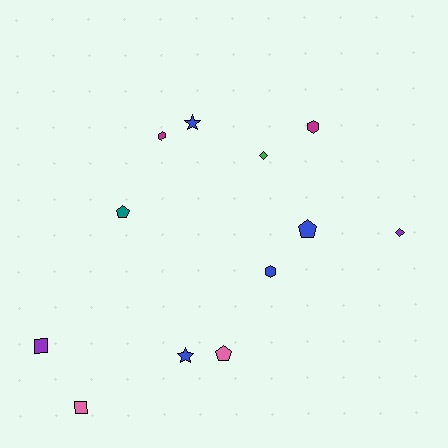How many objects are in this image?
There are 12 objects.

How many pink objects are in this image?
There are 2 pink objects.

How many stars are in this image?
There are 2 stars.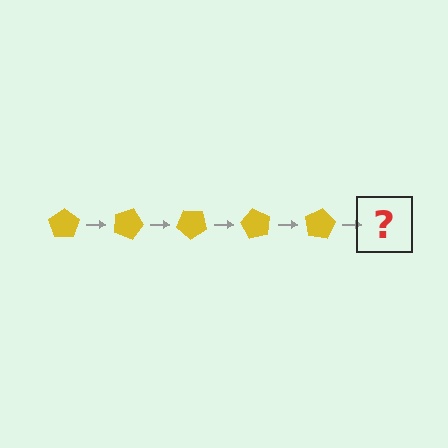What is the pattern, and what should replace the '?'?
The pattern is that the pentagon rotates 20 degrees each step. The '?' should be a yellow pentagon rotated 100 degrees.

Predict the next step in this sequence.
The next step is a yellow pentagon rotated 100 degrees.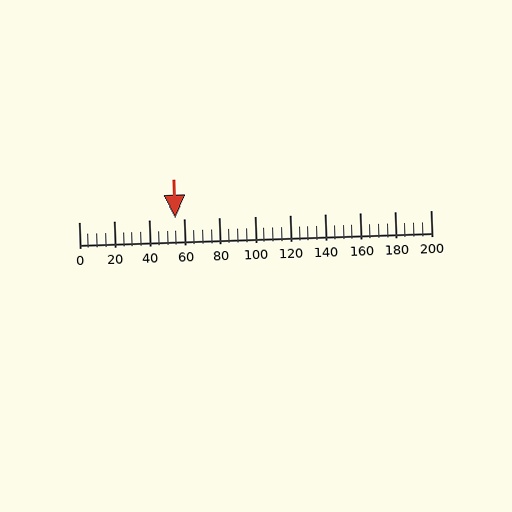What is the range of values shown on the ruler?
The ruler shows values from 0 to 200.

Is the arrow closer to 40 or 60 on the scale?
The arrow is closer to 60.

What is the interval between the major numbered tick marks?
The major tick marks are spaced 20 units apart.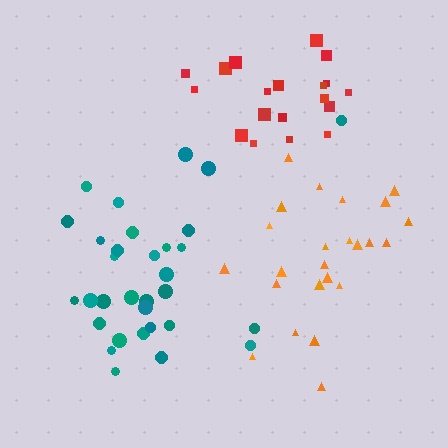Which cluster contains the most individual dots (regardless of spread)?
Teal (33).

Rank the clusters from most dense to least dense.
orange, teal, red.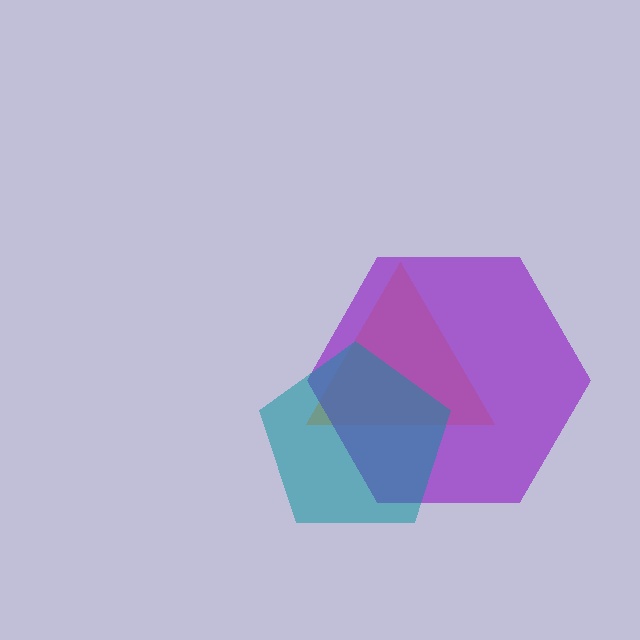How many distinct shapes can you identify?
There are 3 distinct shapes: an orange triangle, a purple hexagon, a teal pentagon.